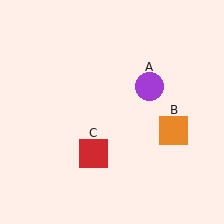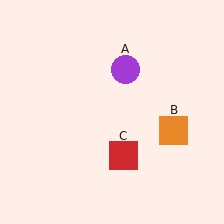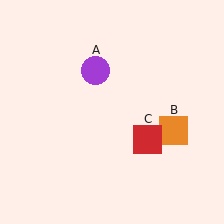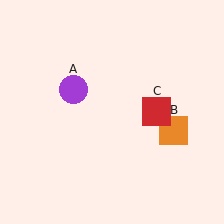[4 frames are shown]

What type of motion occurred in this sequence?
The purple circle (object A), red square (object C) rotated counterclockwise around the center of the scene.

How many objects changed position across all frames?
2 objects changed position: purple circle (object A), red square (object C).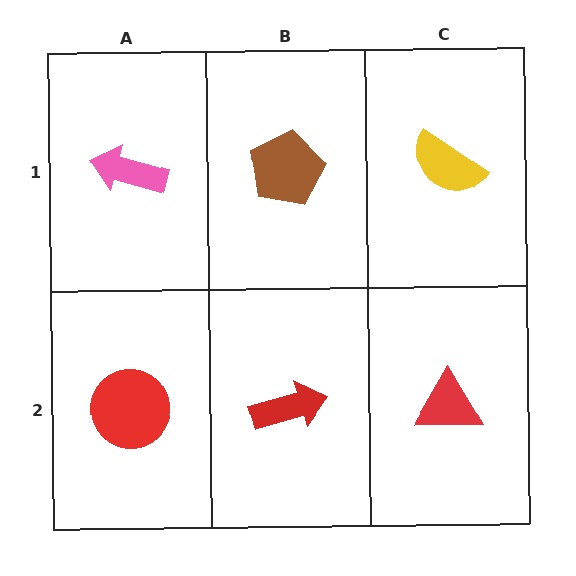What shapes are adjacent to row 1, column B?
A red arrow (row 2, column B), a pink arrow (row 1, column A), a yellow semicircle (row 1, column C).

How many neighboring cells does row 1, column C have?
2.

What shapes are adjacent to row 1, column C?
A red triangle (row 2, column C), a brown pentagon (row 1, column B).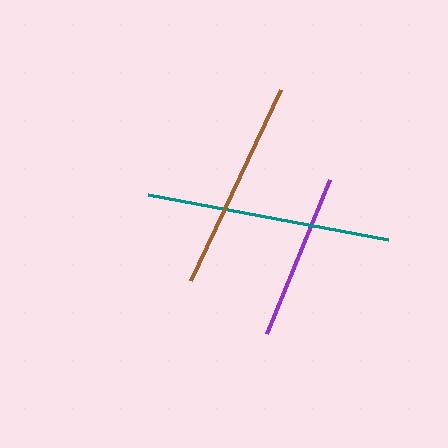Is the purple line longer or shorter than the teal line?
The teal line is longer than the purple line.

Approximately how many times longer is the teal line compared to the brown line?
The teal line is approximately 1.2 times the length of the brown line.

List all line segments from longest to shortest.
From longest to shortest: teal, brown, purple.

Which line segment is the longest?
The teal line is the longest at approximately 244 pixels.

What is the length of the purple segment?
The purple segment is approximately 167 pixels long.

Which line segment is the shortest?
The purple line is the shortest at approximately 167 pixels.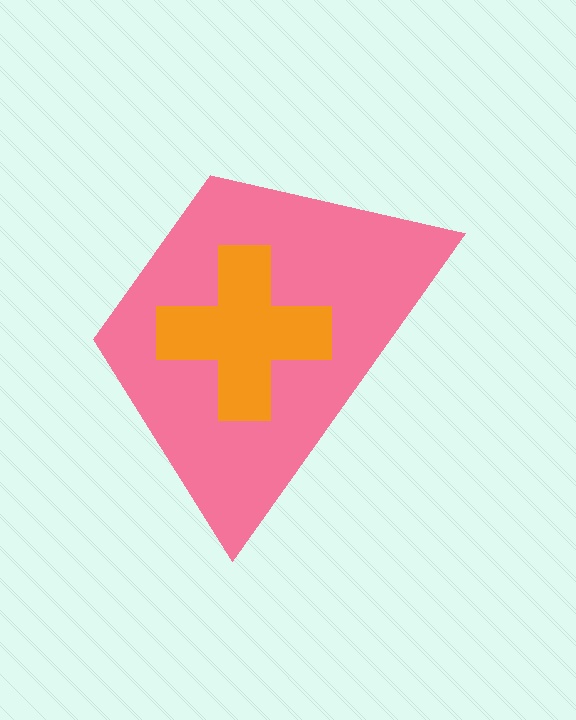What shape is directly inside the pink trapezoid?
The orange cross.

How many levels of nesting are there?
2.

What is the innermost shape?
The orange cross.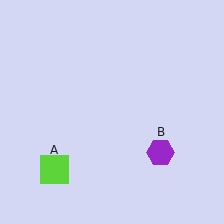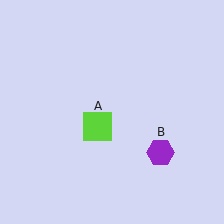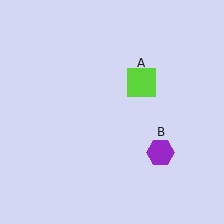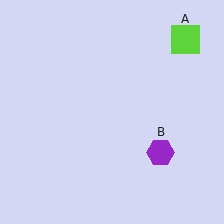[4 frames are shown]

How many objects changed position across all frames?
1 object changed position: lime square (object A).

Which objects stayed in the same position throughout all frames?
Purple hexagon (object B) remained stationary.